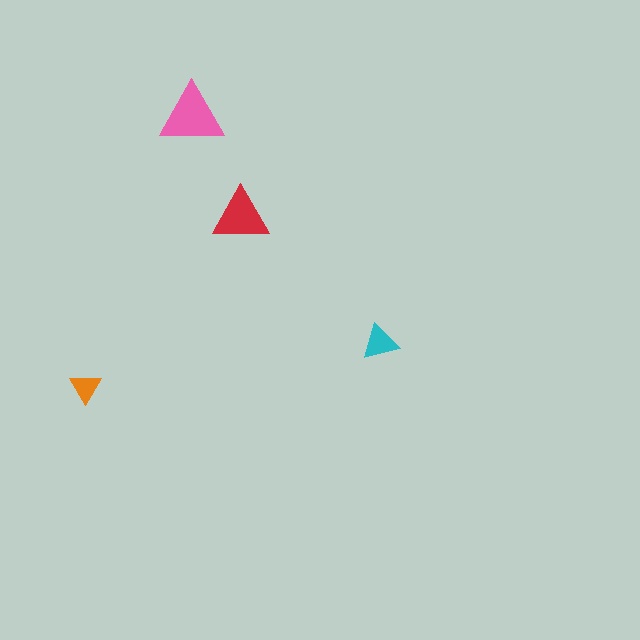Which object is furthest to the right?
The cyan triangle is rightmost.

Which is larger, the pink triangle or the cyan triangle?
The pink one.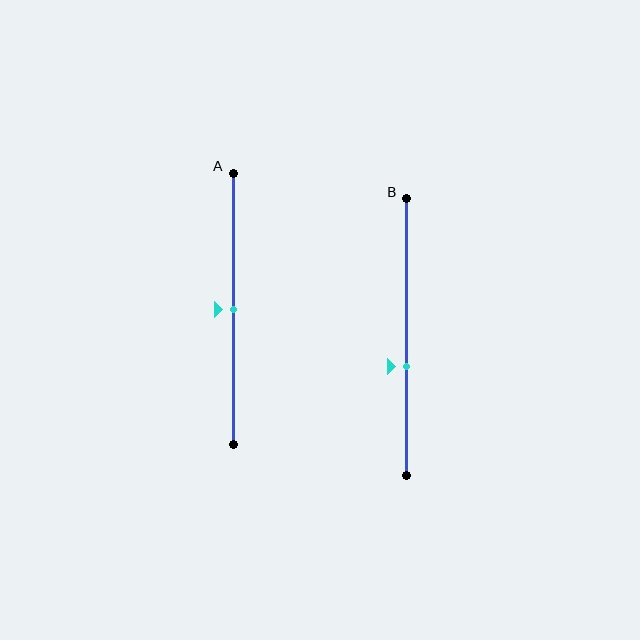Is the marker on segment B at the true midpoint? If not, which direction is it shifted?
No, the marker on segment B is shifted downward by about 10% of the segment length.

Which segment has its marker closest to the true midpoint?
Segment A has its marker closest to the true midpoint.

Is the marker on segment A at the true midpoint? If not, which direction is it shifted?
Yes, the marker on segment A is at the true midpoint.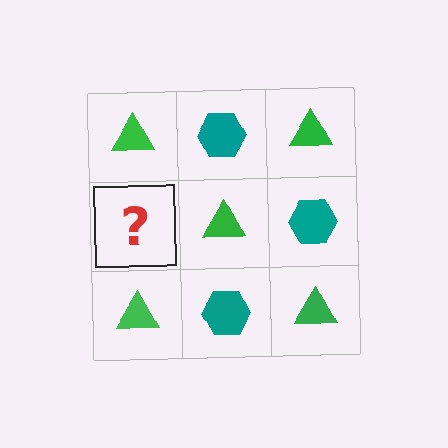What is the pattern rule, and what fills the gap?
The rule is that it alternates green triangle and teal hexagon in a checkerboard pattern. The gap should be filled with a teal hexagon.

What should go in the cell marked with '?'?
The missing cell should contain a teal hexagon.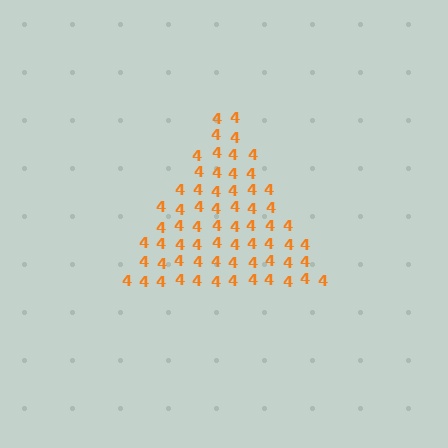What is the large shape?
The large shape is a triangle.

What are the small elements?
The small elements are digit 4's.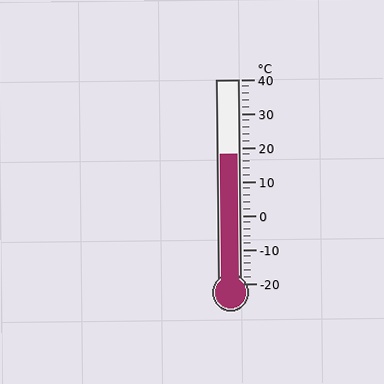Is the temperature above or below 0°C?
The temperature is above 0°C.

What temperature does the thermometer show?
The thermometer shows approximately 18°C.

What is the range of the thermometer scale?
The thermometer scale ranges from -20°C to 40°C.